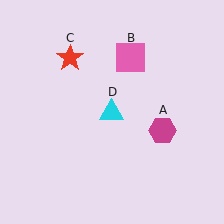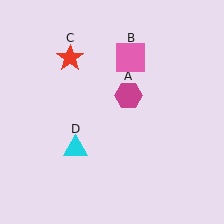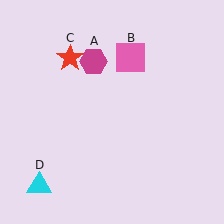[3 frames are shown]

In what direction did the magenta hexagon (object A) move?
The magenta hexagon (object A) moved up and to the left.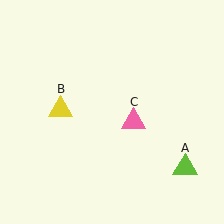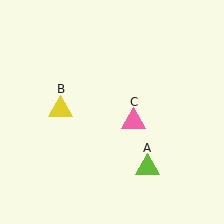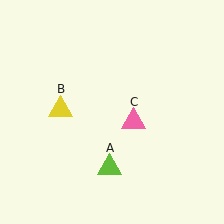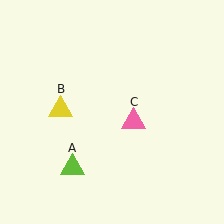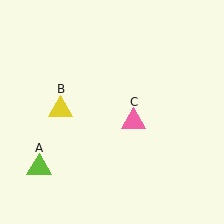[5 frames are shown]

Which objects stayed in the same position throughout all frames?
Yellow triangle (object B) and pink triangle (object C) remained stationary.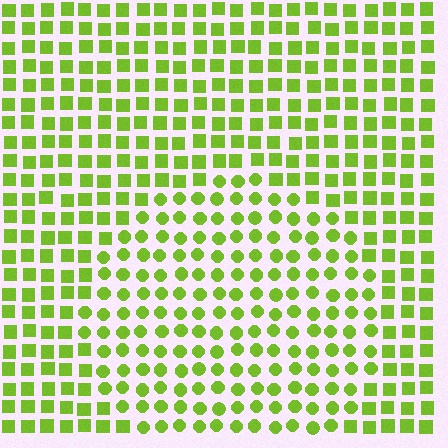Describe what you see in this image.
The image is filled with small lime elements arranged in a uniform grid. A circle-shaped region contains circles, while the surrounding area contains squares. The boundary is defined purely by the change in element shape.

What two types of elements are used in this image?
The image uses circles inside the circle region and squares outside it.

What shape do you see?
I see a circle.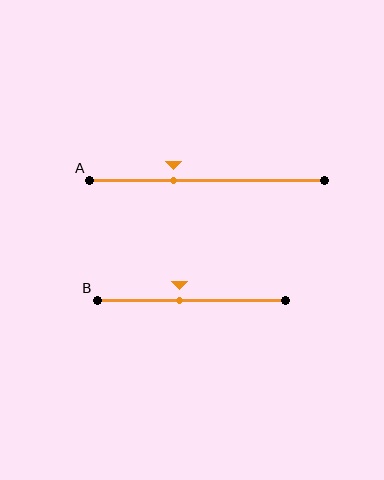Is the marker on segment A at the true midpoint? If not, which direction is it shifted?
No, the marker on segment A is shifted to the left by about 14% of the segment length.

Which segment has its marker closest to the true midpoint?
Segment B has its marker closest to the true midpoint.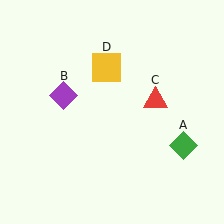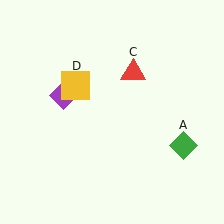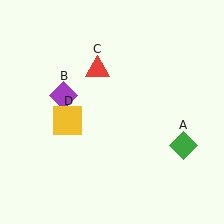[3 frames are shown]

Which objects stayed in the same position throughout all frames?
Green diamond (object A) and purple diamond (object B) remained stationary.